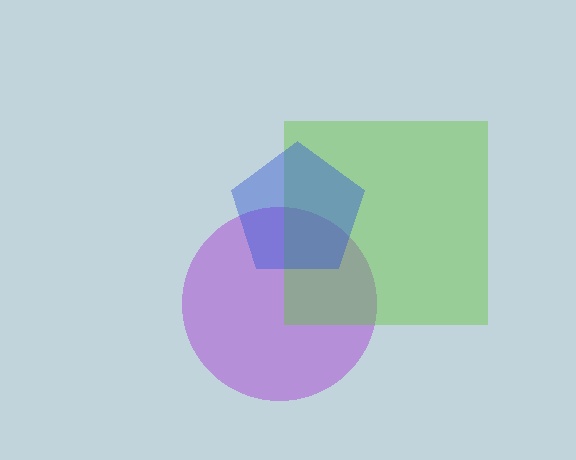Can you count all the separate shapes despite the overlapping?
Yes, there are 3 separate shapes.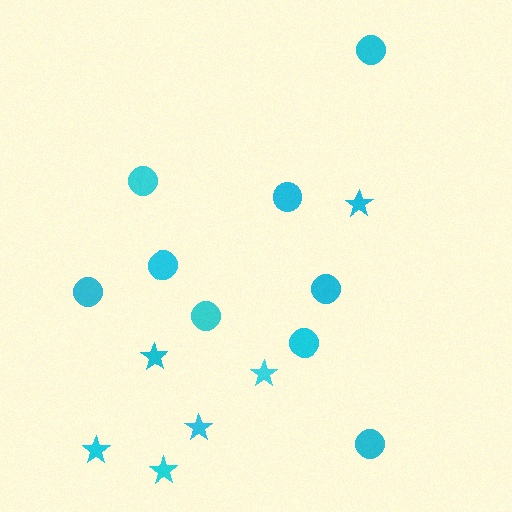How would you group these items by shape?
There are 2 groups: one group of stars (6) and one group of circles (9).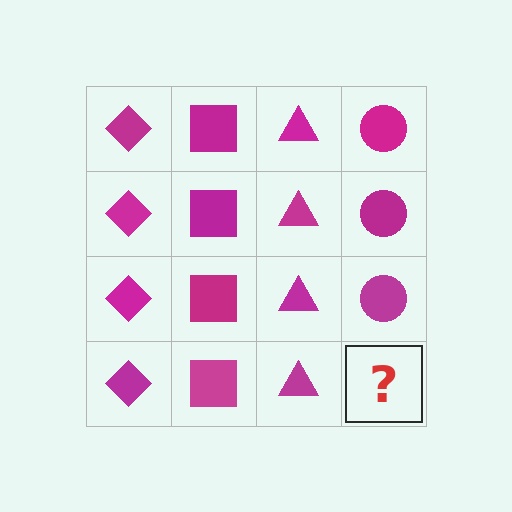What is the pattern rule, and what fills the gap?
The rule is that each column has a consistent shape. The gap should be filled with a magenta circle.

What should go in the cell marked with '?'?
The missing cell should contain a magenta circle.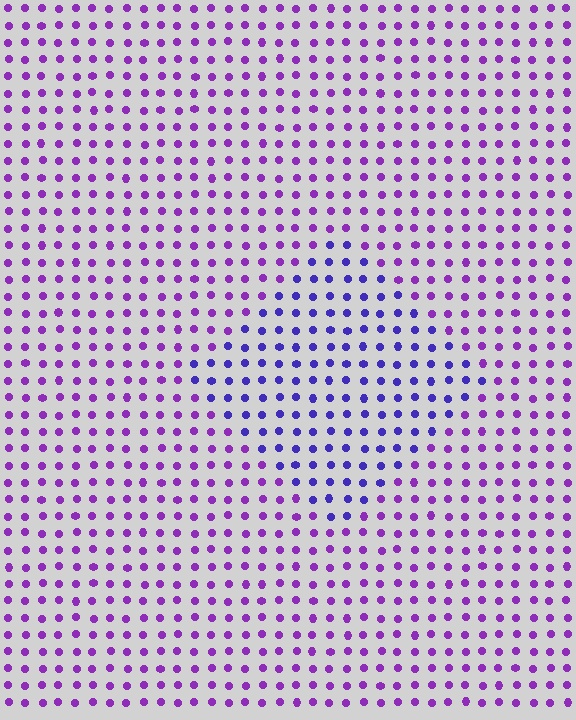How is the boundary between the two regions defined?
The boundary is defined purely by a slight shift in hue (about 34 degrees). Spacing, size, and orientation are identical on both sides.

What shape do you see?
I see a diamond.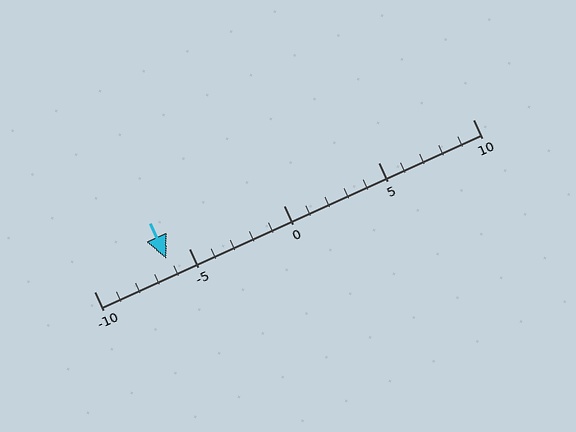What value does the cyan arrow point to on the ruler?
The cyan arrow points to approximately -6.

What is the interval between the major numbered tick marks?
The major tick marks are spaced 5 units apart.